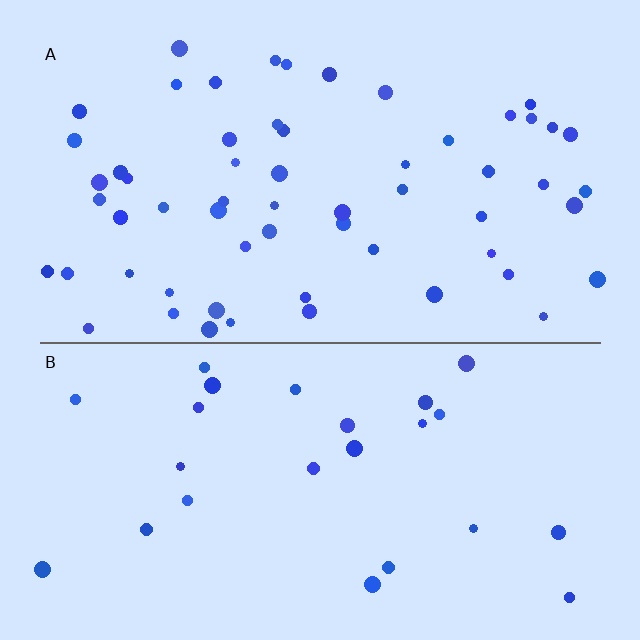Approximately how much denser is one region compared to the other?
Approximately 2.3× — region A over region B.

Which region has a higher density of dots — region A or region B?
A (the top).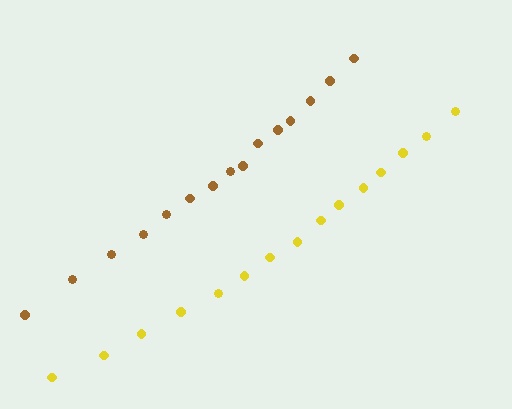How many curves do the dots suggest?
There are 2 distinct paths.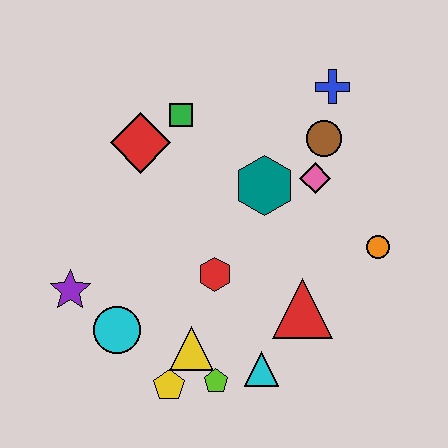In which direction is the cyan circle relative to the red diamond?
The cyan circle is below the red diamond.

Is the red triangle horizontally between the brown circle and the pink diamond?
No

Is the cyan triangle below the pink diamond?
Yes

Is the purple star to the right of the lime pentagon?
No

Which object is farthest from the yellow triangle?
The blue cross is farthest from the yellow triangle.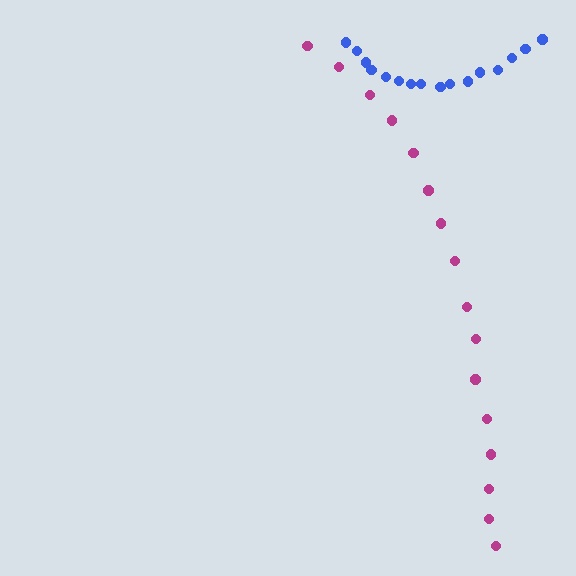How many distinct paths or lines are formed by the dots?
There are 2 distinct paths.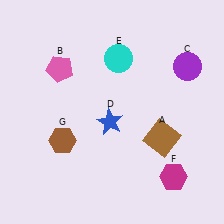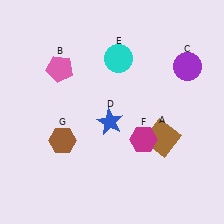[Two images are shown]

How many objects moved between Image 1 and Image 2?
1 object moved between the two images.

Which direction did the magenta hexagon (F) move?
The magenta hexagon (F) moved up.